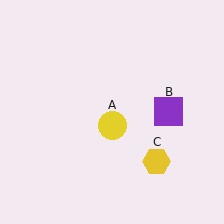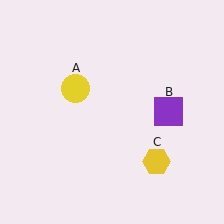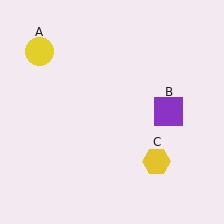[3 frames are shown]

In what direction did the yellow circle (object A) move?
The yellow circle (object A) moved up and to the left.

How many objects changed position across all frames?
1 object changed position: yellow circle (object A).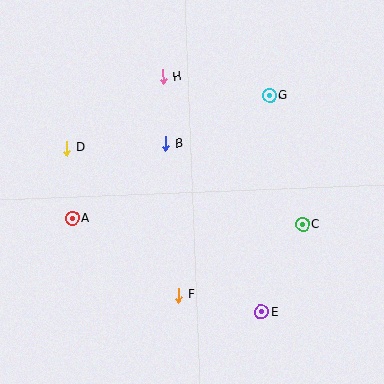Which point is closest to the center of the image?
Point B at (166, 144) is closest to the center.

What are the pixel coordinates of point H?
Point H is at (163, 77).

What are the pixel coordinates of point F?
Point F is at (179, 295).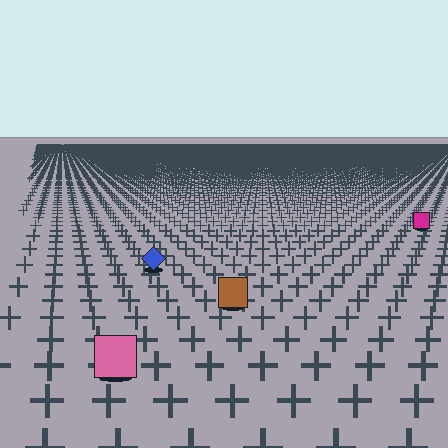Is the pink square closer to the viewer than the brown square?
Yes. The pink square is closer — you can tell from the texture gradient: the ground texture is coarser near it.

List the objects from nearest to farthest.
From nearest to farthest: the pink square, the brown square, the blue diamond, the magenta square.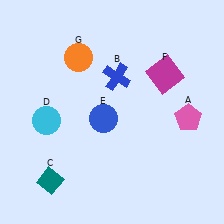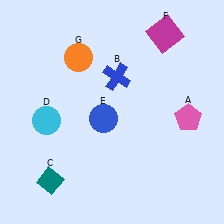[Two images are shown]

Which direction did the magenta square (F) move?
The magenta square (F) moved up.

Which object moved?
The magenta square (F) moved up.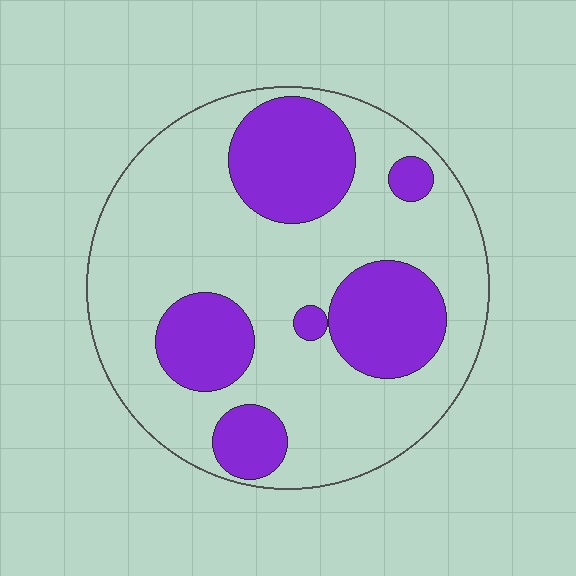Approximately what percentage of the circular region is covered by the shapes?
Approximately 30%.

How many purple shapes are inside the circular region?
6.